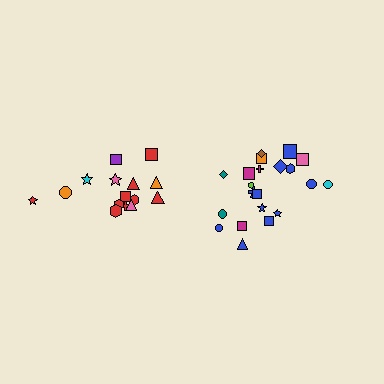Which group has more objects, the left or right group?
The right group.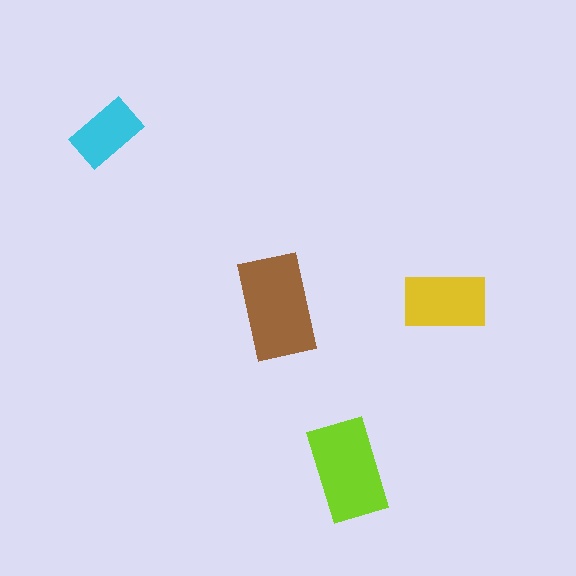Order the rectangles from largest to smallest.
the brown one, the lime one, the yellow one, the cyan one.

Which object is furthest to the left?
The cyan rectangle is leftmost.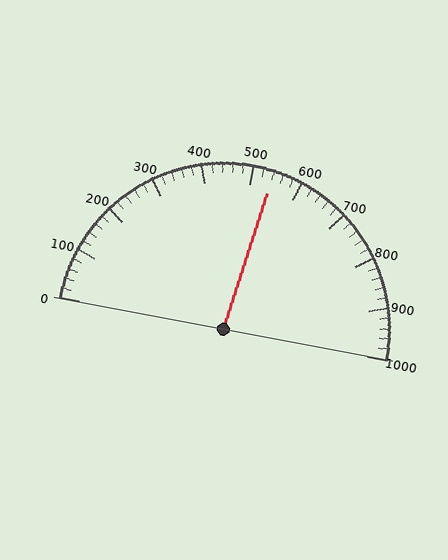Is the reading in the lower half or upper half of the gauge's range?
The reading is in the upper half of the range (0 to 1000).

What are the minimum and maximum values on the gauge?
The gauge ranges from 0 to 1000.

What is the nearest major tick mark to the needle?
The nearest major tick mark is 500.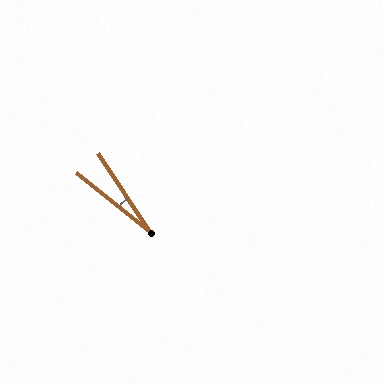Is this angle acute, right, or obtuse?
It is acute.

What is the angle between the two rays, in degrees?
Approximately 18 degrees.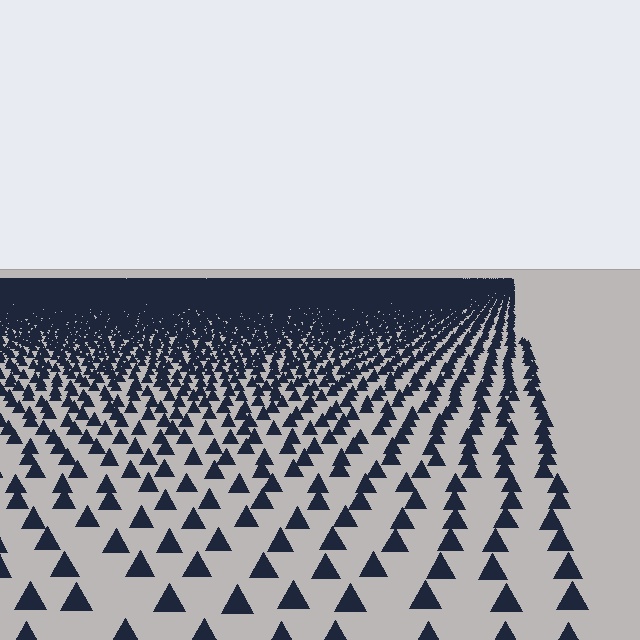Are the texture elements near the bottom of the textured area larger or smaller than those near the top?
Larger. Near the bottom, elements are closer to the viewer and appear at a bigger on-screen size.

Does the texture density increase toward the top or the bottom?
Density increases toward the top.